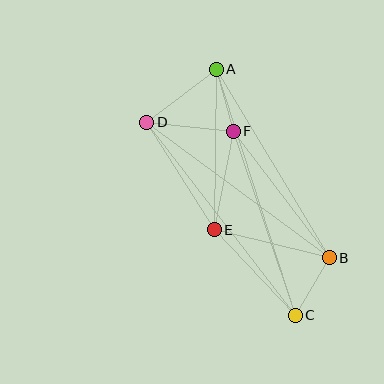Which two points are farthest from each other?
Points A and C are farthest from each other.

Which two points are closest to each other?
Points A and F are closest to each other.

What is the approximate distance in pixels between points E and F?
The distance between E and F is approximately 100 pixels.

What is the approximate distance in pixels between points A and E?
The distance between A and E is approximately 161 pixels.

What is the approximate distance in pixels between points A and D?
The distance between A and D is approximately 88 pixels.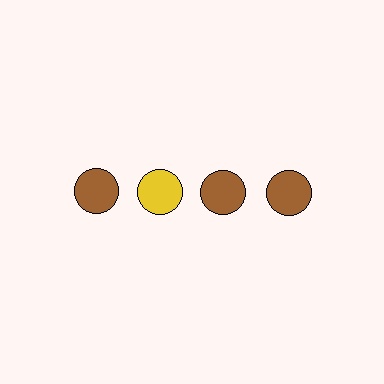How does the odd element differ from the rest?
It has a different color: yellow instead of brown.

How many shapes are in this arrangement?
There are 4 shapes arranged in a grid pattern.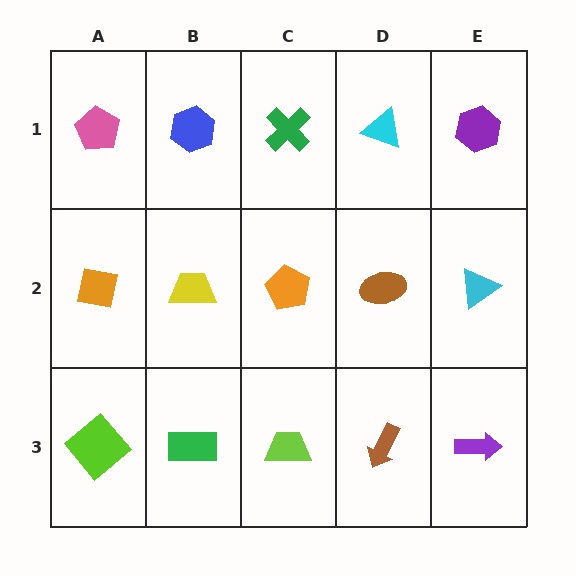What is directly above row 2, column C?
A green cross.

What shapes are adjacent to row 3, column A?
An orange square (row 2, column A), a green rectangle (row 3, column B).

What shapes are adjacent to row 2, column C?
A green cross (row 1, column C), a lime trapezoid (row 3, column C), a yellow trapezoid (row 2, column B), a brown ellipse (row 2, column D).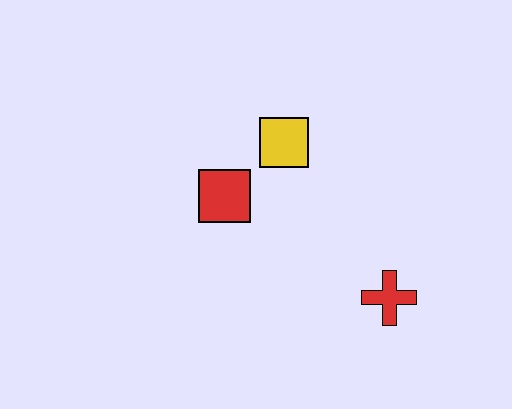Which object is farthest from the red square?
The red cross is farthest from the red square.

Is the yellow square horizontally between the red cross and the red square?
Yes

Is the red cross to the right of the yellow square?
Yes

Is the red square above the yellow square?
No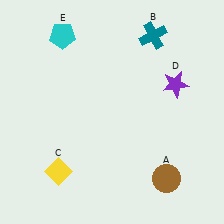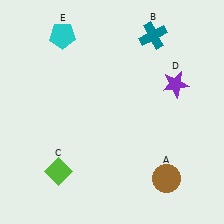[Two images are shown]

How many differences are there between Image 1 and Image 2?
There is 1 difference between the two images.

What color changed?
The diamond (C) changed from yellow in Image 1 to lime in Image 2.